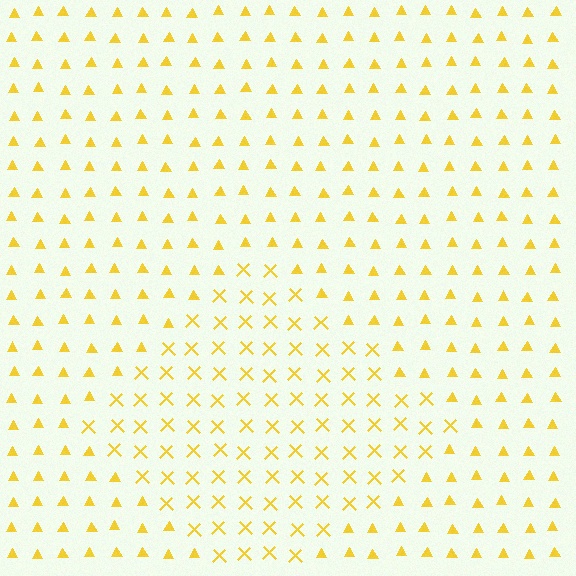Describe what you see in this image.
The image is filled with small yellow elements arranged in a uniform grid. A diamond-shaped region contains X marks, while the surrounding area contains triangles. The boundary is defined purely by the change in element shape.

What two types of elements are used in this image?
The image uses X marks inside the diamond region and triangles outside it.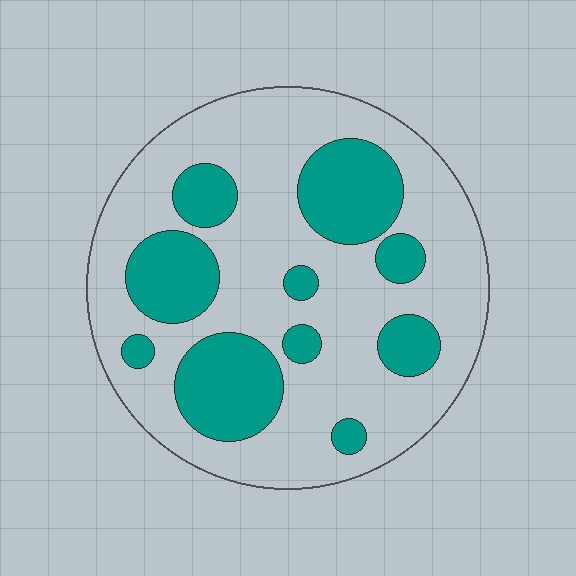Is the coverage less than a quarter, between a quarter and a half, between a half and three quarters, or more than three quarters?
Between a quarter and a half.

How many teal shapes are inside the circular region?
10.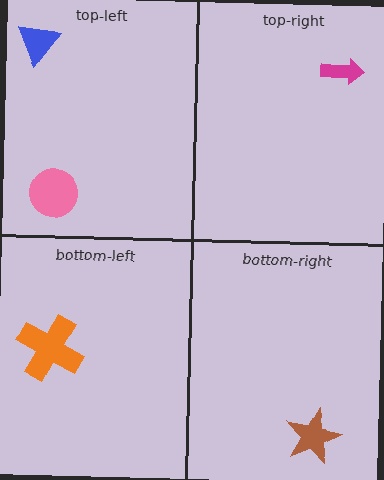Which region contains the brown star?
The bottom-right region.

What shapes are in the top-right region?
The magenta arrow.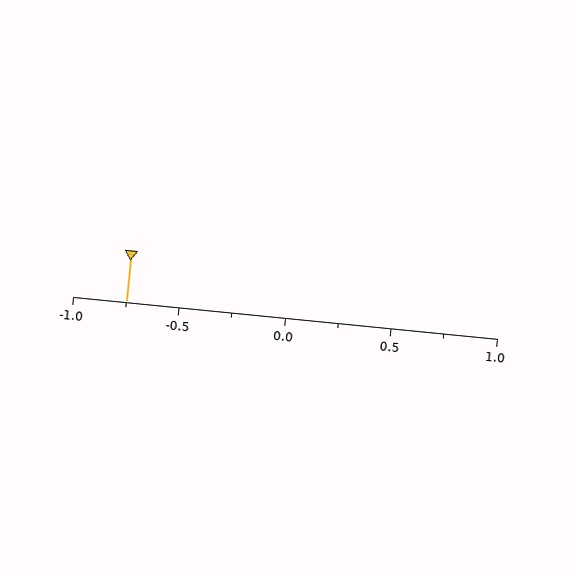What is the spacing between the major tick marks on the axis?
The major ticks are spaced 0.5 apart.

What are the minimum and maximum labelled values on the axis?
The axis runs from -1.0 to 1.0.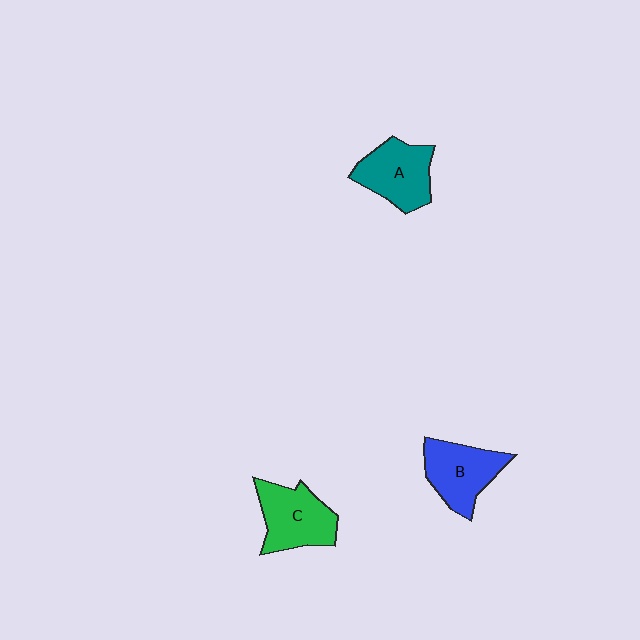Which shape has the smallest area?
Shape A (teal).